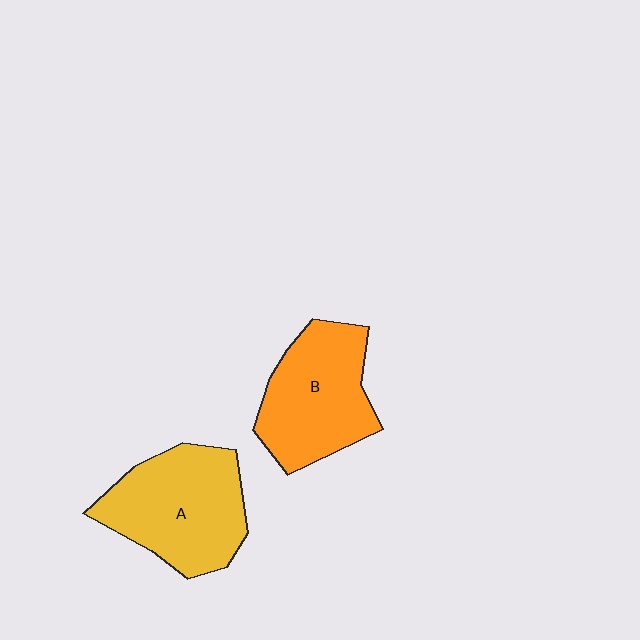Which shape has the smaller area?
Shape B (orange).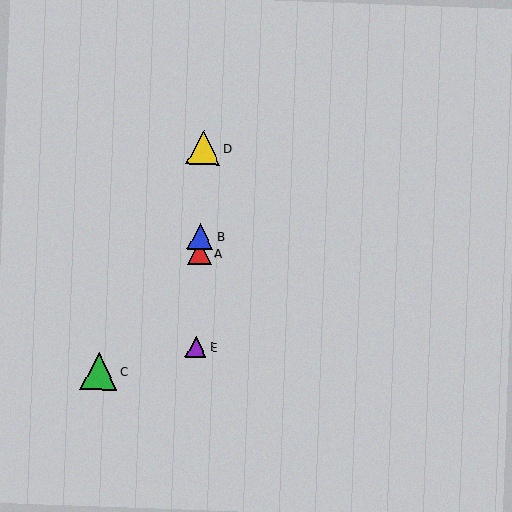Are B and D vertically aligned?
Yes, both are at x≈200.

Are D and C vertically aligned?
No, D is at x≈203 and C is at x≈99.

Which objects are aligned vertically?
Objects A, B, D, E are aligned vertically.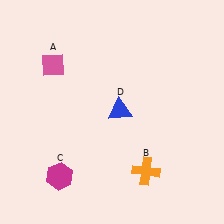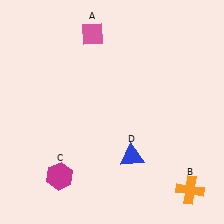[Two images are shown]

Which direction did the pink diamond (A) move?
The pink diamond (A) moved right.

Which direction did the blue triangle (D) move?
The blue triangle (D) moved down.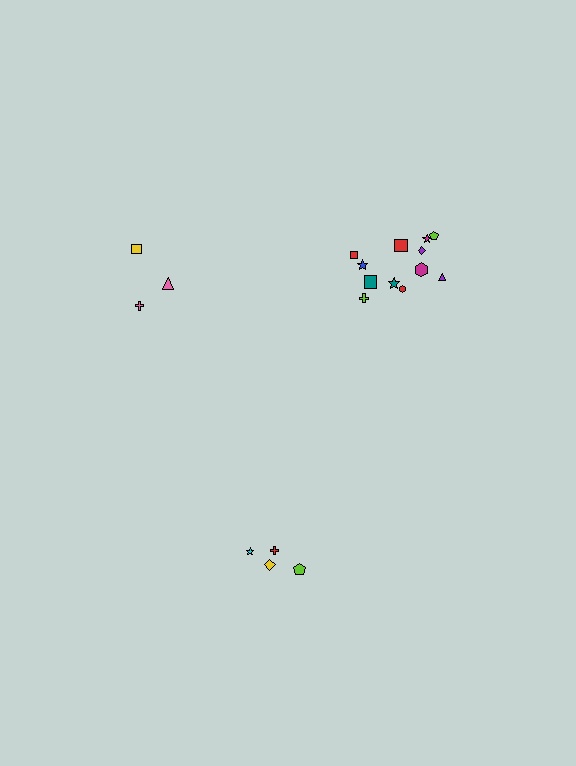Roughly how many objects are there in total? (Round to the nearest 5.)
Roughly 20 objects in total.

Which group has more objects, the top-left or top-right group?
The top-right group.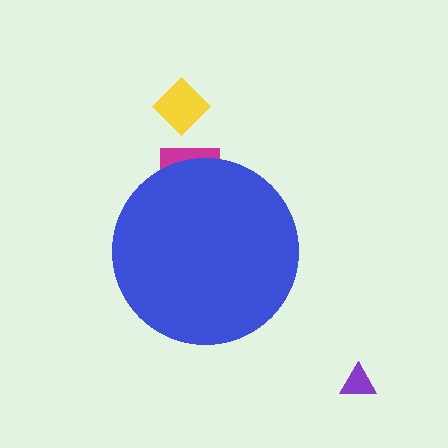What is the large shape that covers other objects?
A blue circle.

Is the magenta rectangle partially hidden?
Yes, the magenta rectangle is partially hidden behind the blue circle.